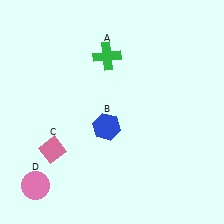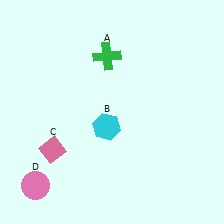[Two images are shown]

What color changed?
The hexagon (B) changed from blue in Image 1 to cyan in Image 2.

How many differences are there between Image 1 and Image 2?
There is 1 difference between the two images.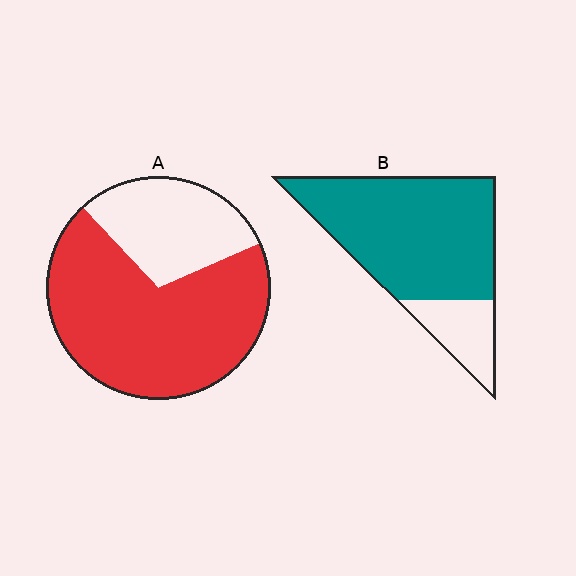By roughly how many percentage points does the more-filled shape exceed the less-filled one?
By roughly 10 percentage points (B over A).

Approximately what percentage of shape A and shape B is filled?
A is approximately 70% and B is approximately 80%.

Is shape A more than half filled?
Yes.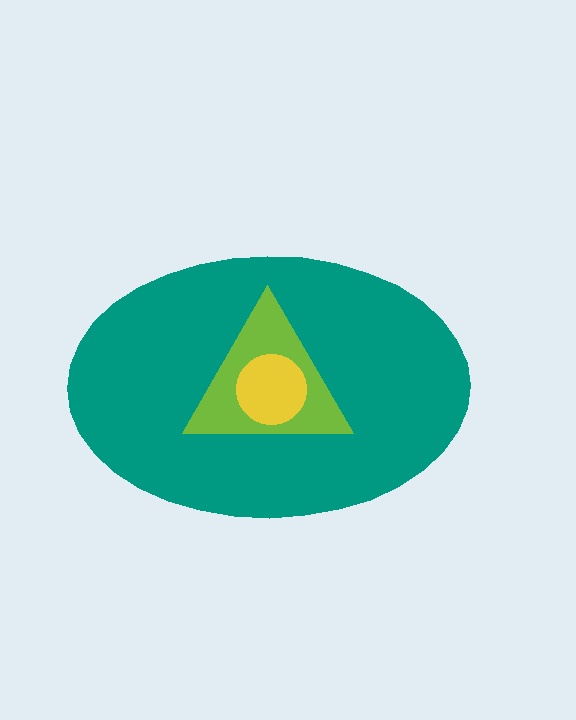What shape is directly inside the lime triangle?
The yellow circle.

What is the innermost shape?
The yellow circle.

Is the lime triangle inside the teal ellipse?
Yes.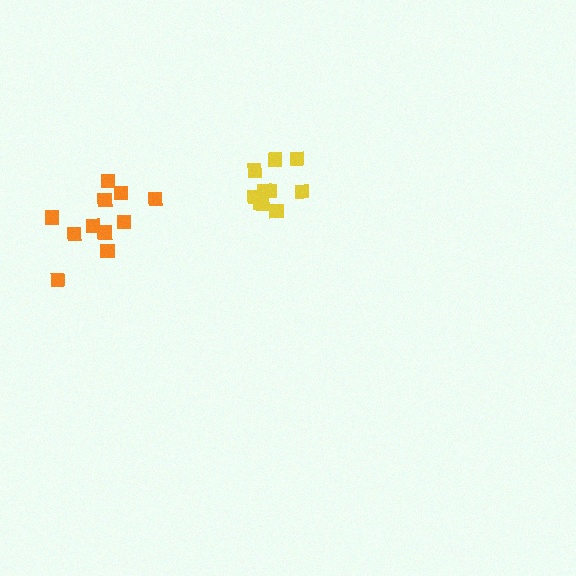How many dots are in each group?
Group 1: 10 dots, Group 2: 11 dots (21 total).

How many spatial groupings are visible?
There are 2 spatial groupings.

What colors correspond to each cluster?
The clusters are colored: yellow, orange.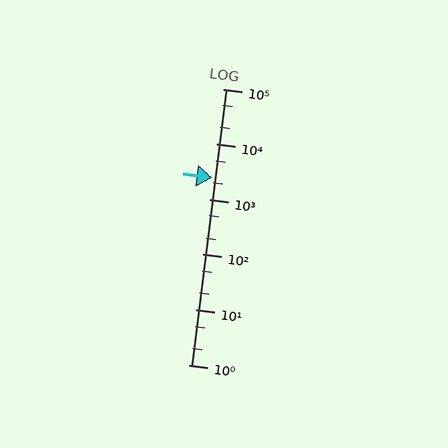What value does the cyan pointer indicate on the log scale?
The pointer indicates approximately 2500.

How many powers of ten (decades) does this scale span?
The scale spans 5 decades, from 1 to 100000.